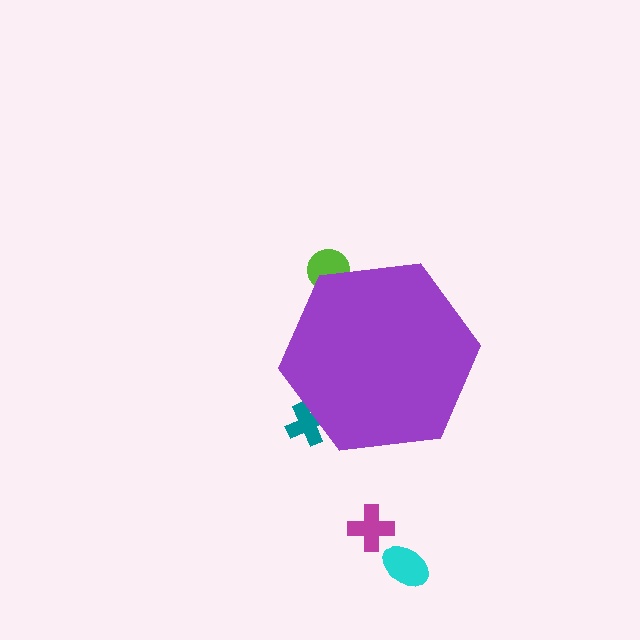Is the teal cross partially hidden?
Yes, the teal cross is partially hidden behind the purple hexagon.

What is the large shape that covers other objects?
A purple hexagon.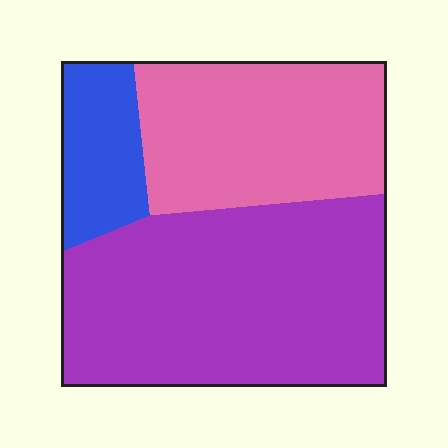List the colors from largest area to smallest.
From largest to smallest: purple, pink, blue.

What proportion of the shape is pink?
Pink covers roughly 35% of the shape.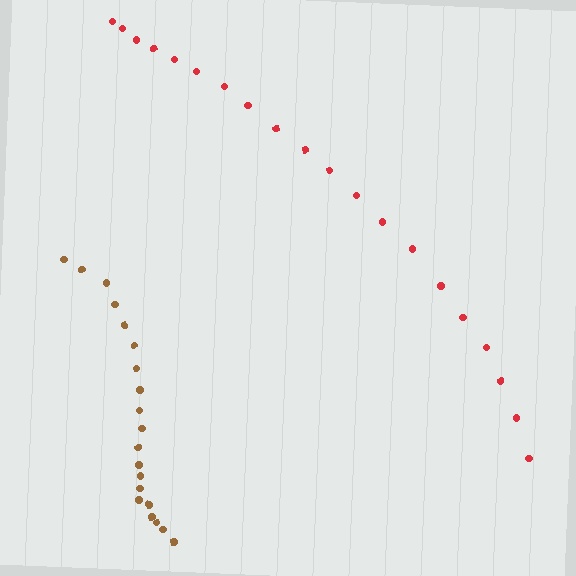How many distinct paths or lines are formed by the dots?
There are 2 distinct paths.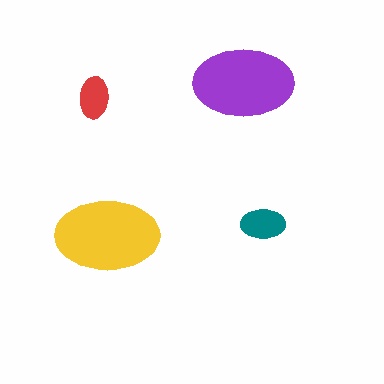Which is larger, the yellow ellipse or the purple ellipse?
The yellow one.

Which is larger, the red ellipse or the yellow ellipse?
The yellow one.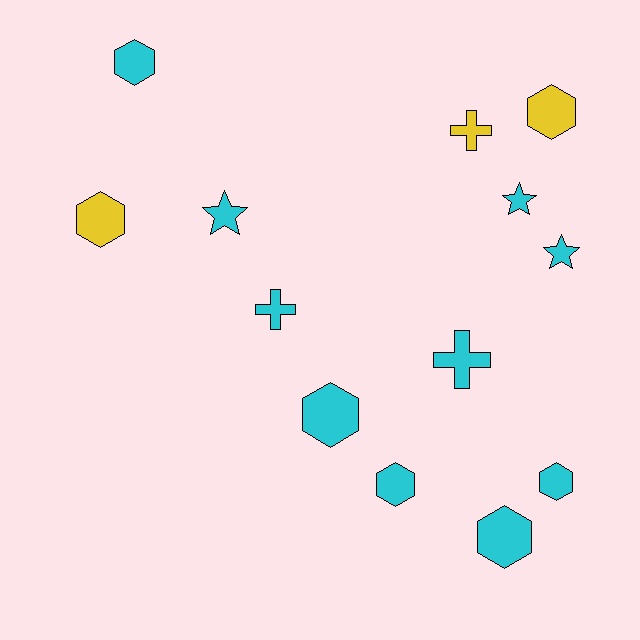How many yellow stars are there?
There are no yellow stars.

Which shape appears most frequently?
Hexagon, with 7 objects.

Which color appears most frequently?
Cyan, with 10 objects.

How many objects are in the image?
There are 13 objects.